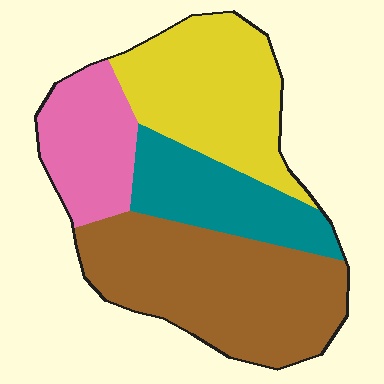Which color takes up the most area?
Brown, at roughly 35%.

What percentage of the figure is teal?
Teal covers 18% of the figure.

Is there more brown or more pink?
Brown.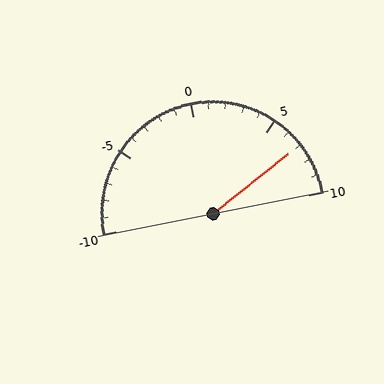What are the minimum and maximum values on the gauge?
The gauge ranges from -10 to 10.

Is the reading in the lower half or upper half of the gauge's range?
The reading is in the upper half of the range (-10 to 10).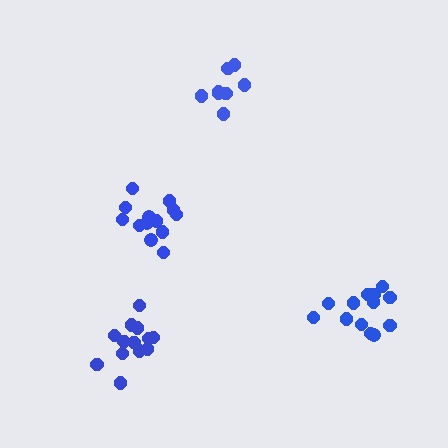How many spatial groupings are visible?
There are 4 spatial groupings.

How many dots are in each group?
Group 1: 8 dots, Group 2: 13 dots, Group 3: 13 dots, Group 4: 13 dots (47 total).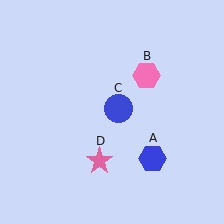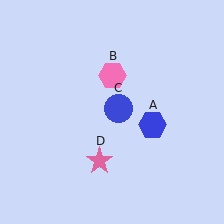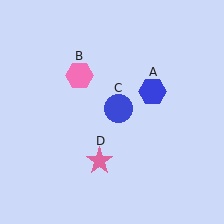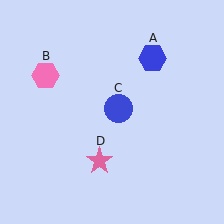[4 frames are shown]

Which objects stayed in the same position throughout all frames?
Blue circle (object C) and pink star (object D) remained stationary.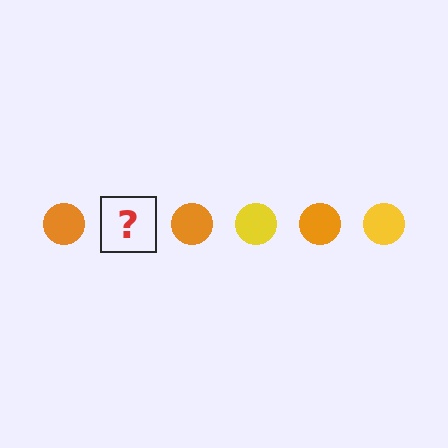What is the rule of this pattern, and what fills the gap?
The rule is that the pattern cycles through orange, yellow circles. The gap should be filled with a yellow circle.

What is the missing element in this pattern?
The missing element is a yellow circle.